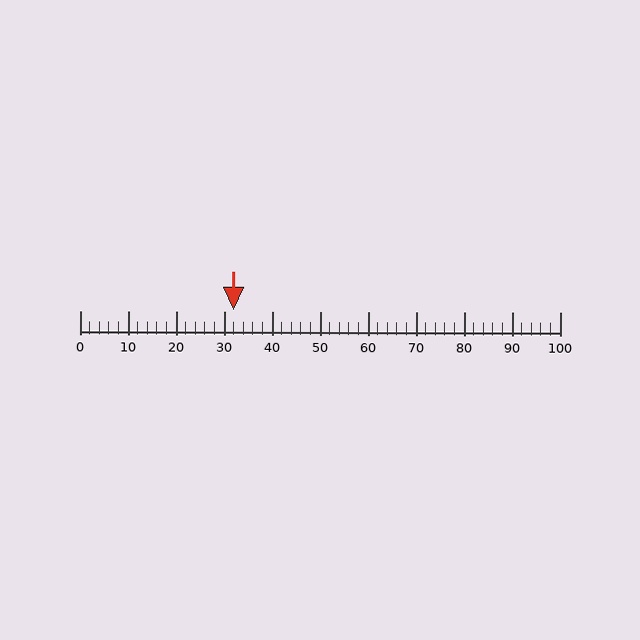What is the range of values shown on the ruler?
The ruler shows values from 0 to 100.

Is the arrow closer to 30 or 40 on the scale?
The arrow is closer to 30.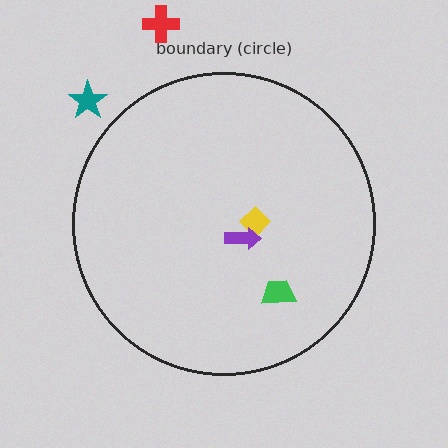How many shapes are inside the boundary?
3 inside, 2 outside.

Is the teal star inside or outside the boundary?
Outside.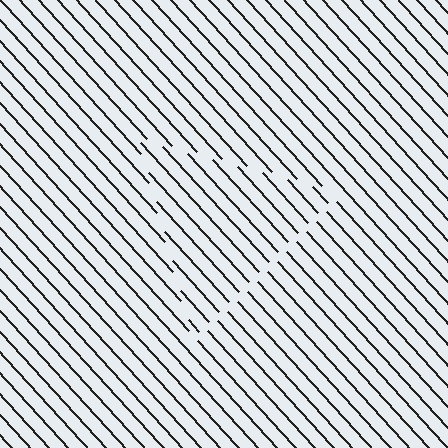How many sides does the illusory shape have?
3 sides — the line-ends trace a triangle.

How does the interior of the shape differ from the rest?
The interior of the shape contains the same grating, shifted by half a period — the contour is defined by the phase discontinuity where line-ends from the inner and outer gratings abut.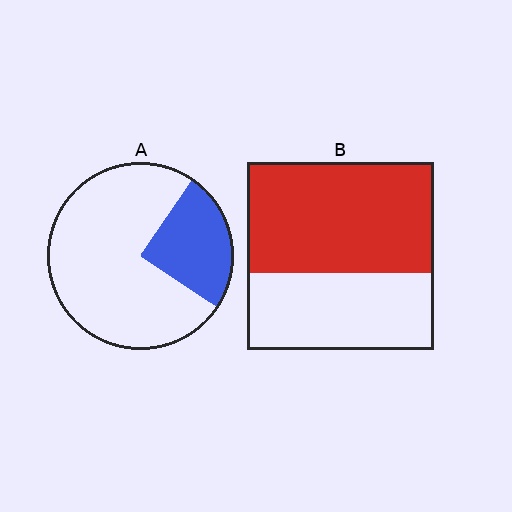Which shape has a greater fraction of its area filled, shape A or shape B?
Shape B.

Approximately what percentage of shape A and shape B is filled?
A is approximately 25% and B is approximately 60%.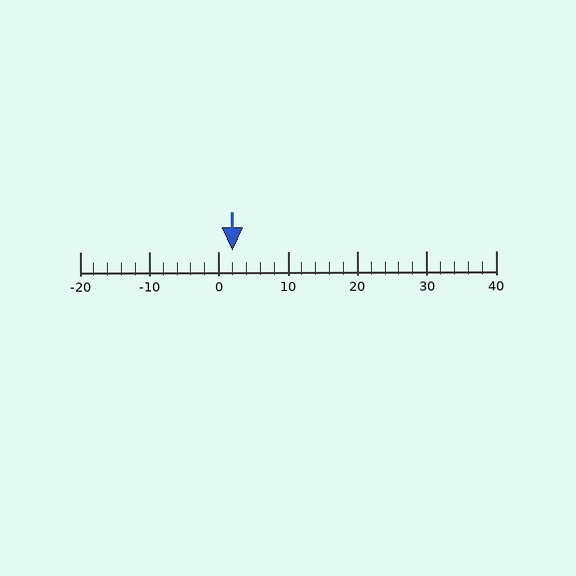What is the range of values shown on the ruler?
The ruler shows values from -20 to 40.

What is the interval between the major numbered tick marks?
The major tick marks are spaced 10 units apart.